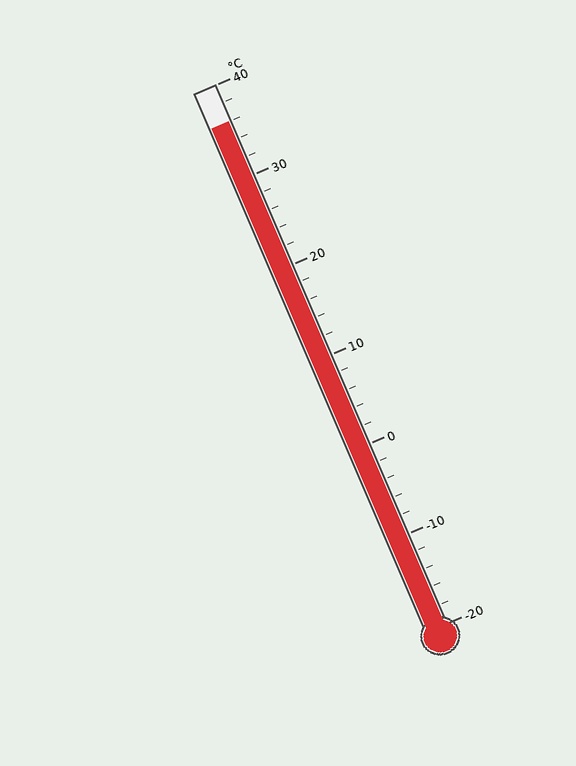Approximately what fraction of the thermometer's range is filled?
The thermometer is filled to approximately 95% of its range.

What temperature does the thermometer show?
The thermometer shows approximately 36°C.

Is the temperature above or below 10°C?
The temperature is above 10°C.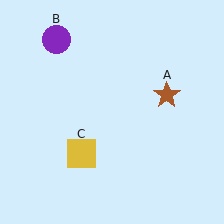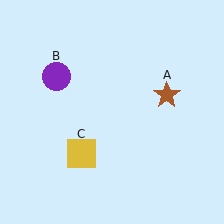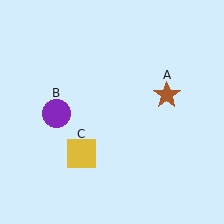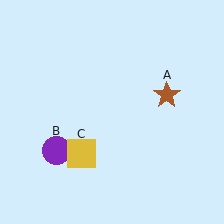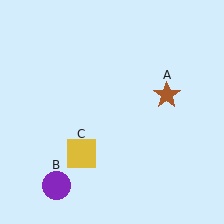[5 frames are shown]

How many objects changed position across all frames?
1 object changed position: purple circle (object B).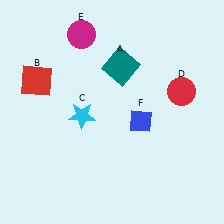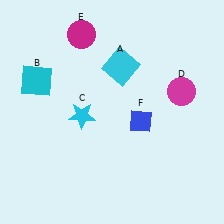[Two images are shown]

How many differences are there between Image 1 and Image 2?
There are 3 differences between the two images.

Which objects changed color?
A changed from teal to cyan. B changed from red to cyan. D changed from red to magenta.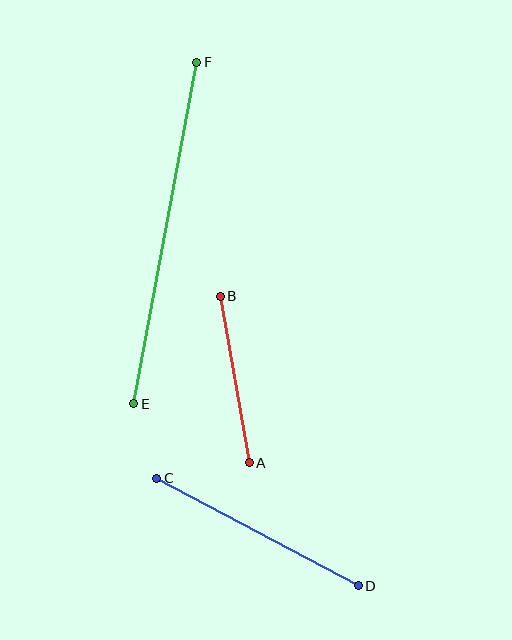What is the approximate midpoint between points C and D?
The midpoint is at approximately (258, 532) pixels.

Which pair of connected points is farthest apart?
Points E and F are farthest apart.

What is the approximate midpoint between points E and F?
The midpoint is at approximately (165, 233) pixels.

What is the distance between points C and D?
The distance is approximately 228 pixels.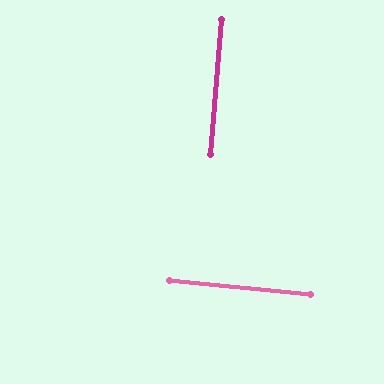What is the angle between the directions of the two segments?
Approximately 89 degrees.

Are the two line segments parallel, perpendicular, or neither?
Perpendicular — they meet at approximately 89°.